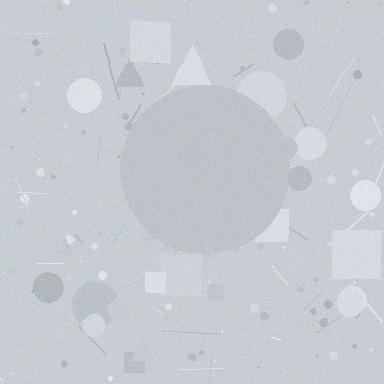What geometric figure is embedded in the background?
A circle is embedded in the background.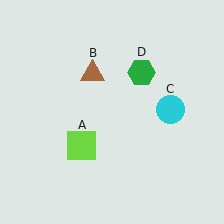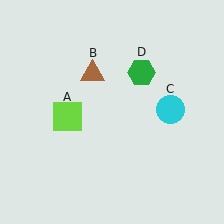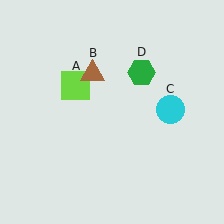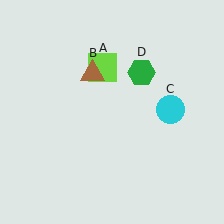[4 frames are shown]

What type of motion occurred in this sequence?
The lime square (object A) rotated clockwise around the center of the scene.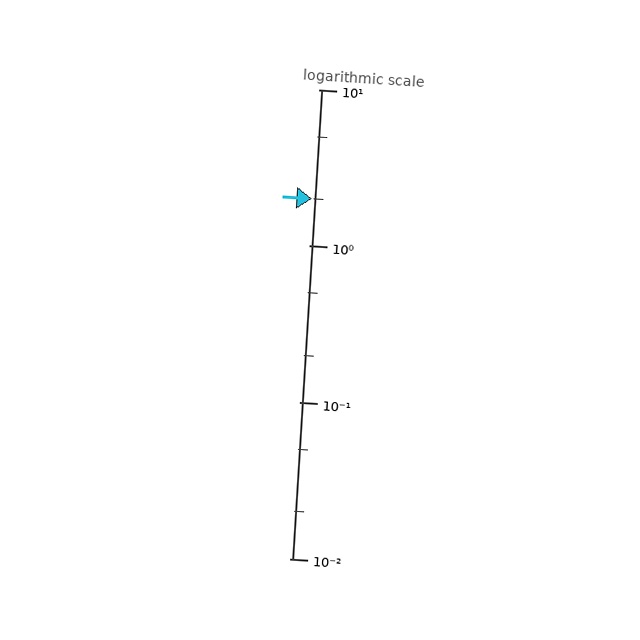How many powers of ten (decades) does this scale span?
The scale spans 3 decades, from 0.01 to 10.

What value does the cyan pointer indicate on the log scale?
The pointer indicates approximately 2.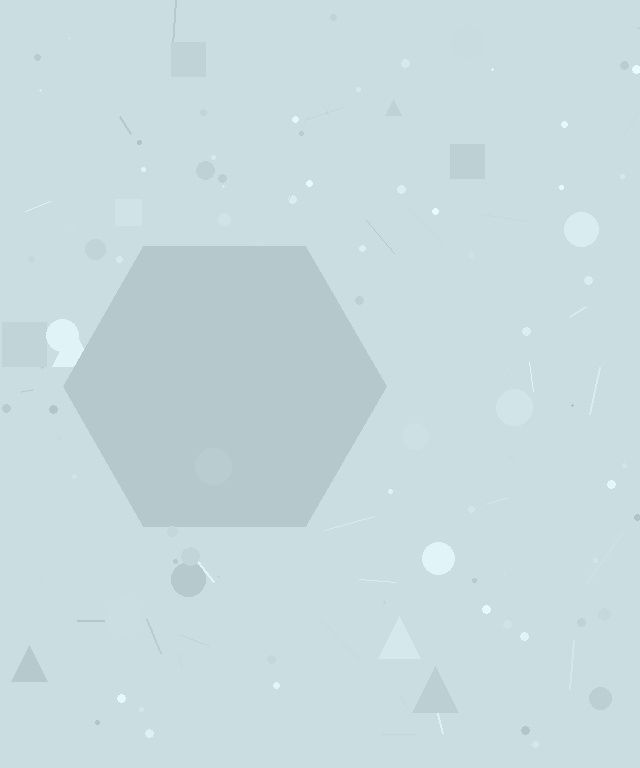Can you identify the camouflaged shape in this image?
The camouflaged shape is a hexagon.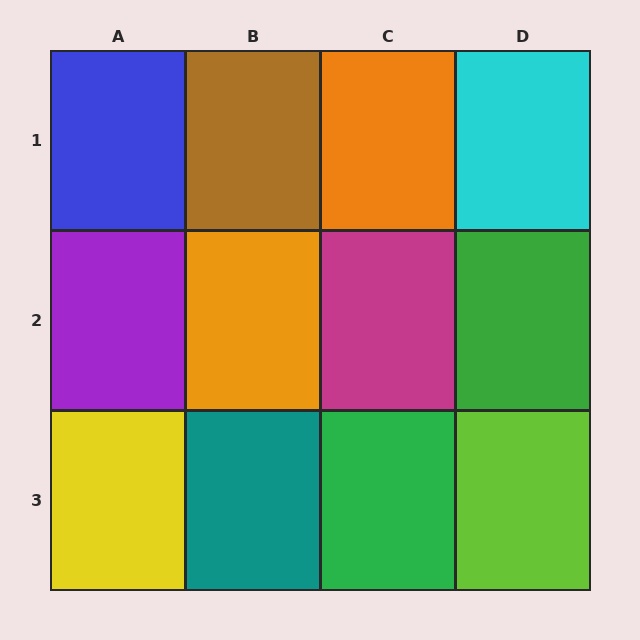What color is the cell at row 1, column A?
Blue.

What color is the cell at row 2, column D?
Green.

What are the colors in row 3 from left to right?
Yellow, teal, green, lime.